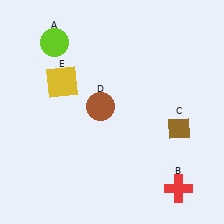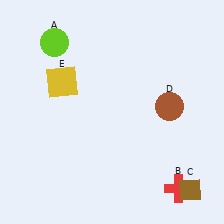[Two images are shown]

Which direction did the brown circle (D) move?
The brown circle (D) moved right.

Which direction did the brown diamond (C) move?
The brown diamond (C) moved down.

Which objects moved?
The objects that moved are: the brown diamond (C), the brown circle (D).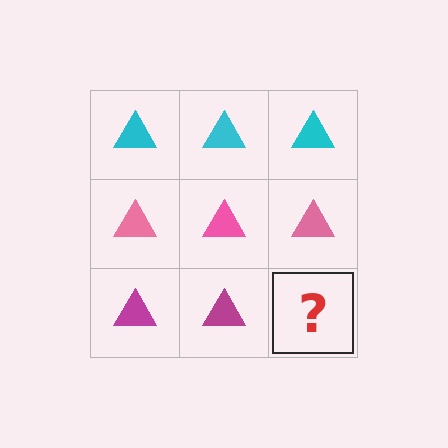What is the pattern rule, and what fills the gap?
The rule is that each row has a consistent color. The gap should be filled with a magenta triangle.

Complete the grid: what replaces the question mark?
The question mark should be replaced with a magenta triangle.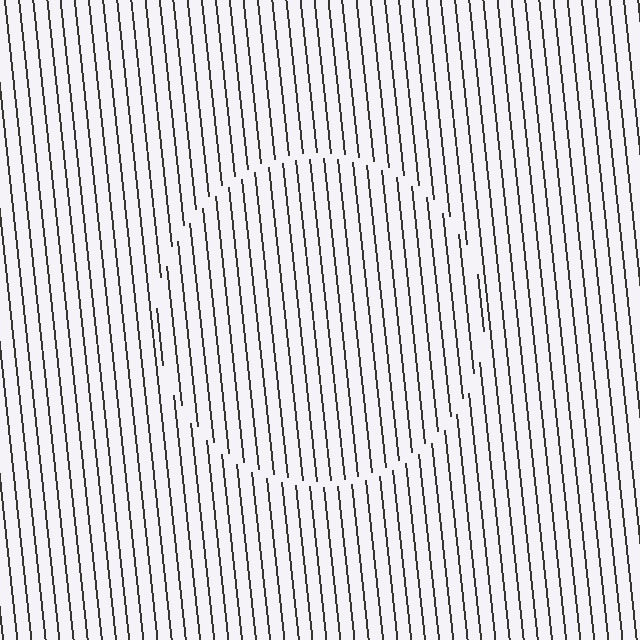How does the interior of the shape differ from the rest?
The interior of the shape contains the same grating, shifted by half a period — the contour is defined by the phase discontinuity where line-ends from the inner and outer gratings abut.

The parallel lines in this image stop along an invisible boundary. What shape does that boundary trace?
An illusory circle. The interior of the shape contains the same grating, shifted by half a period — the contour is defined by the phase discontinuity where line-ends from the inner and outer gratings abut.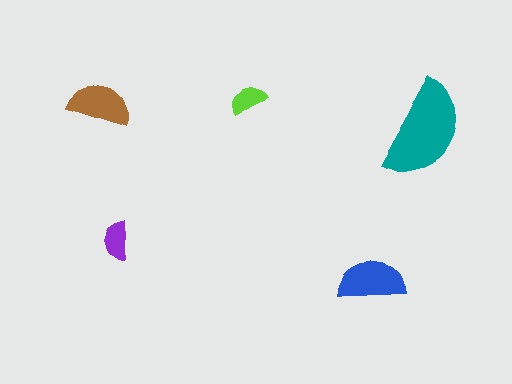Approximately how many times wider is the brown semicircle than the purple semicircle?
About 1.5 times wider.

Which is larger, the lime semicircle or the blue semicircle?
The blue one.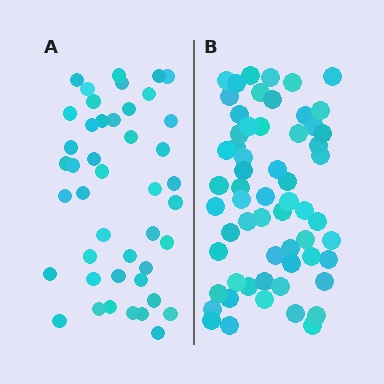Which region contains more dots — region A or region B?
Region B (the right region) has more dots.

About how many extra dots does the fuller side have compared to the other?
Region B has approximately 15 more dots than region A.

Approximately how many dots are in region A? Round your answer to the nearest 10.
About 40 dots. (The exact count is 44, which rounds to 40.)